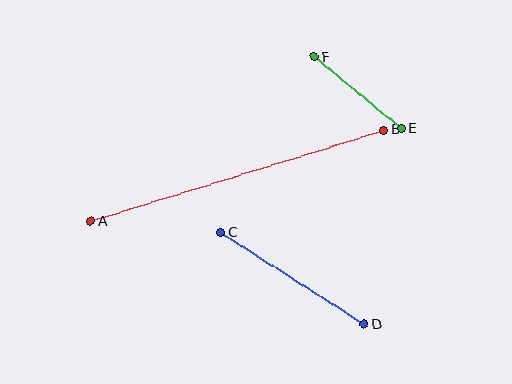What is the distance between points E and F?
The distance is approximately 113 pixels.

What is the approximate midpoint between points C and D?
The midpoint is at approximately (293, 278) pixels.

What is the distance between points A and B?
The distance is approximately 307 pixels.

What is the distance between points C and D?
The distance is approximately 170 pixels.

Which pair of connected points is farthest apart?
Points A and B are farthest apart.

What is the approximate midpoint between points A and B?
The midpoint is at approximately (237, 176) pixels.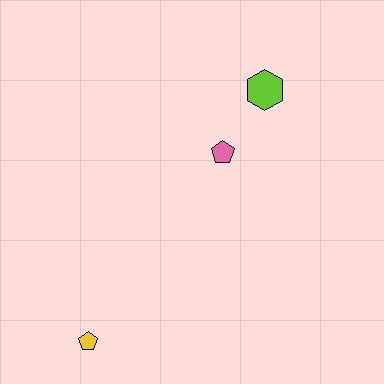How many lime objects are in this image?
There is 1 lime object.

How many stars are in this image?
There are no stars.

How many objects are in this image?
There are 3 objects.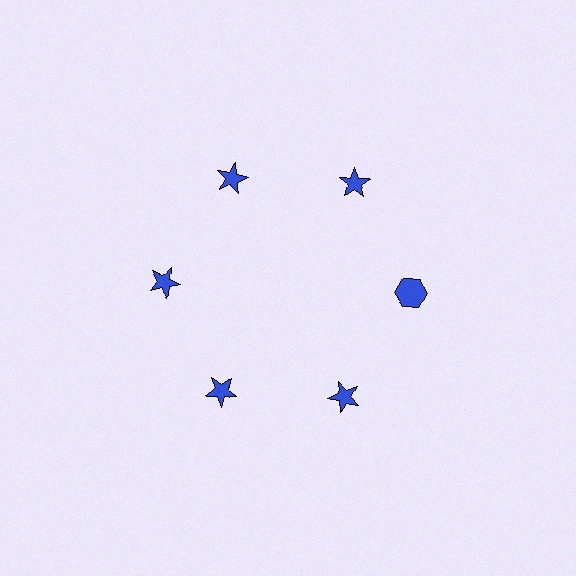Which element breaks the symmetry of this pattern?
The blue hexagon at roughly the 3 o'clock position breaks the symmetry. All other shapes are blue stars.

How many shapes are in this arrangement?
There are 6 shapes arranged in a ring pattern.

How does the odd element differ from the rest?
It has a different shape: hexagon instead of star.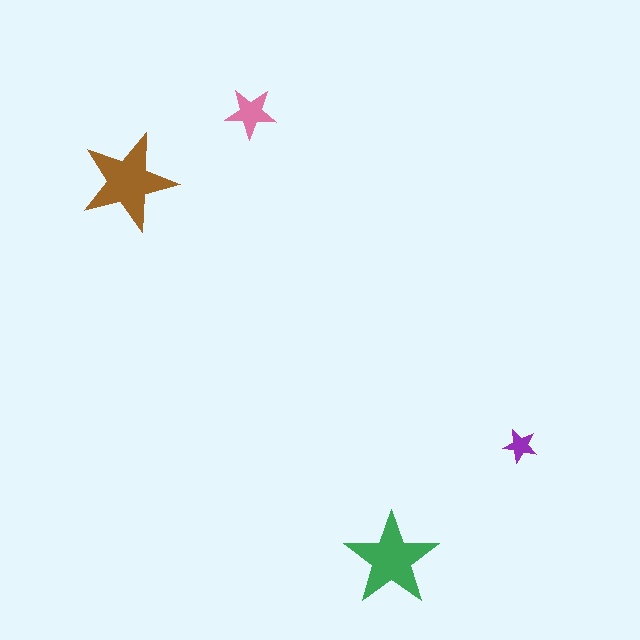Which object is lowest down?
The green star is bottommost.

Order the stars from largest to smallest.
the brown one, the green one, the pink one, the purple one.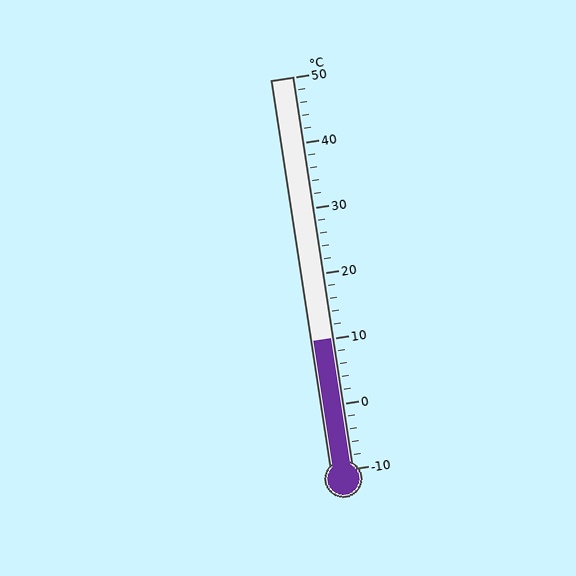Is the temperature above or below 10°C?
The temperature is at 10°C.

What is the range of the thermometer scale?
The thermometer scale ranges from -10°C to 50°C.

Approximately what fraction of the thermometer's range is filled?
The thermometer is filled to approximately 35% of its range.